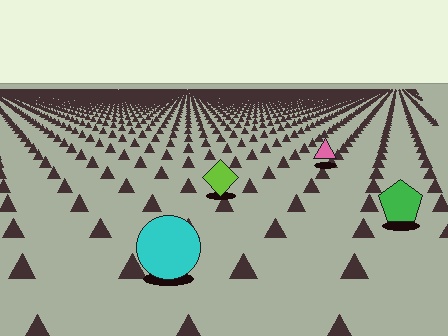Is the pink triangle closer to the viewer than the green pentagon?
No. The green pentagon is closer — you can tell from the texture gradient: the ground texture is coarser near it.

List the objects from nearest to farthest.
From nearest to farthest: the cyan circle, the green pentagon, the lime diamond, the pink triangle.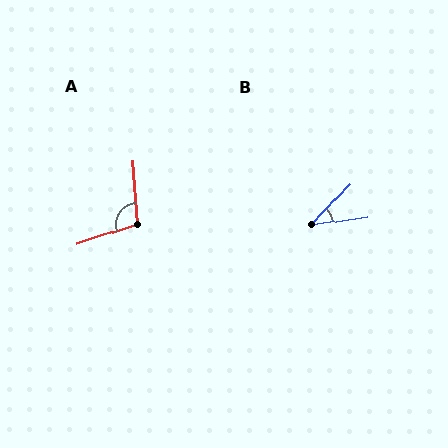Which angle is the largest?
A, at approximately 105 degrees.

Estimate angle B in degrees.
Approximately 38 degrees.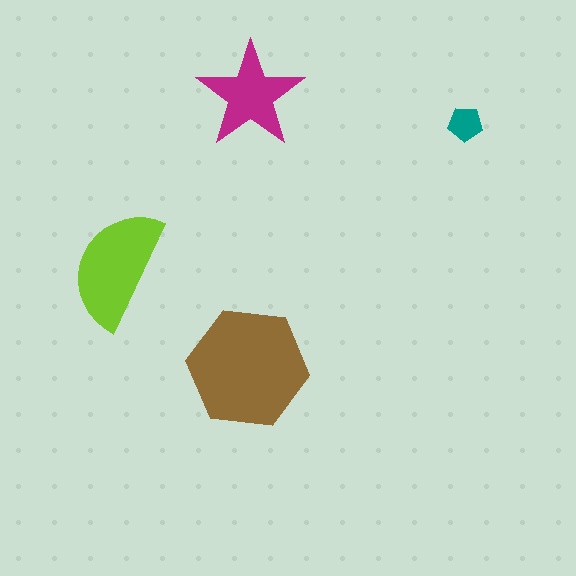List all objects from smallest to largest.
The teal pentagon, the magenta star, the lime semicircle, the brown hexagon.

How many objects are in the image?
There are 4 objects in the image.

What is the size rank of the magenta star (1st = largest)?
3rd.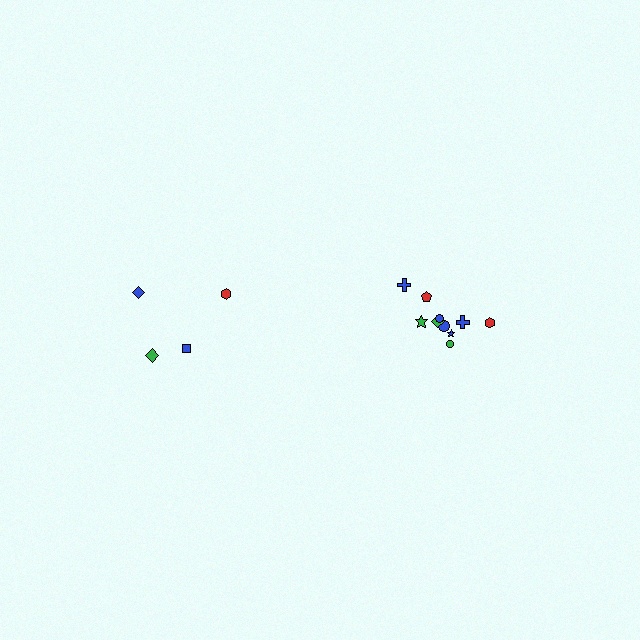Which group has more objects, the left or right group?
The right group.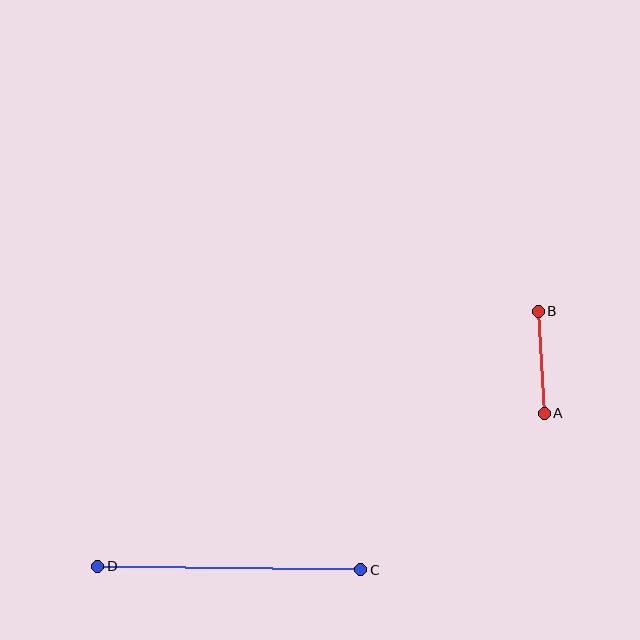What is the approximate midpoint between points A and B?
The midpoint is at approximately (541, 362) pixels.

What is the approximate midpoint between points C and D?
The midpoint is at approximately (229, 568) pixels.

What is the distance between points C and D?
The distance is approximately 263 pixels.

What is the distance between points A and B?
The distance is approximately 102 pixels.